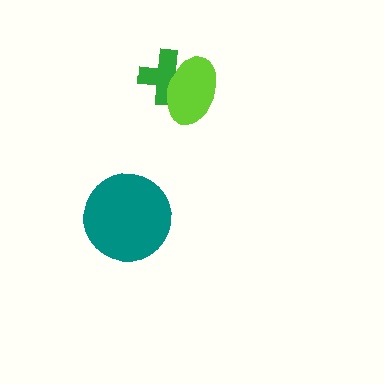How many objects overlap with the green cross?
1 object overlaps with the green cross.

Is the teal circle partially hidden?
No, no other shape covers it.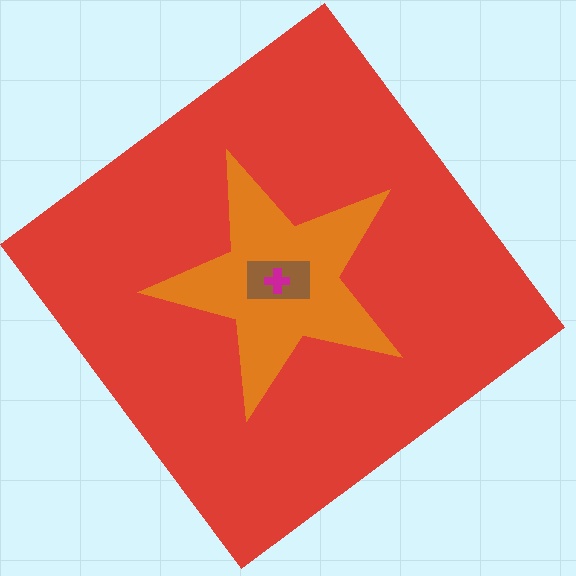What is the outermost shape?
The red diamond.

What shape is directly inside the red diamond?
The orange star.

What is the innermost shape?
The magenta cross.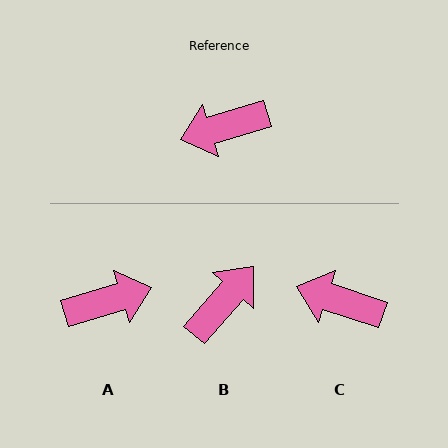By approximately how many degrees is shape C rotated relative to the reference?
Approximately 36 degrees clockwise.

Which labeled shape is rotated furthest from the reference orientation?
A, about 180 degrees away.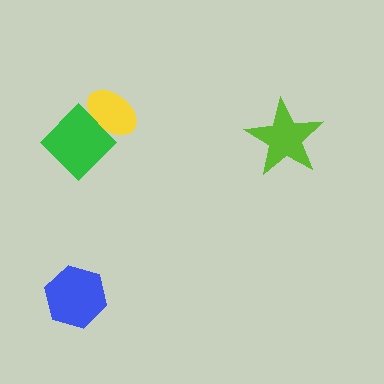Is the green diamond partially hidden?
No, no other shape covers it.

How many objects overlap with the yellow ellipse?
1 object overlaps with the yellow ellipse.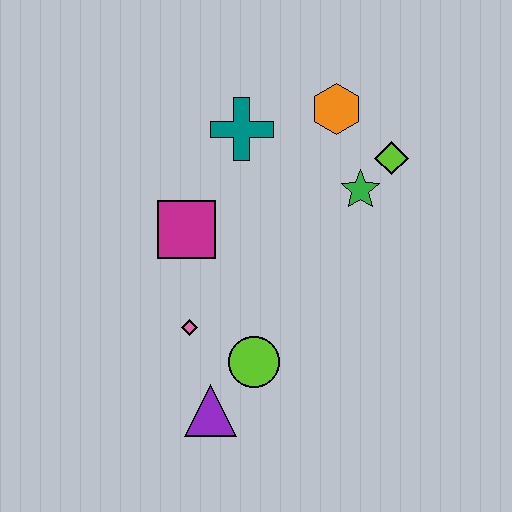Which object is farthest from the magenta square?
The lime diamond is farthest from the magenta square.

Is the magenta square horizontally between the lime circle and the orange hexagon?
No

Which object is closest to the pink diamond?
The lime circle is closest to the pink diamond.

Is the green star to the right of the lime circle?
Yes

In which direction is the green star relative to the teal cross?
The green star is to the right of the teal cross.